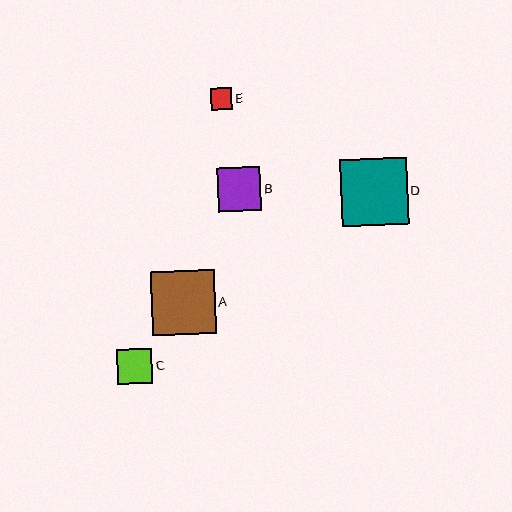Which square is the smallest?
Square E is the smallest with a size of approximately 22 pixels.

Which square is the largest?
Square D is the largest with a size of approximately 66 pixels.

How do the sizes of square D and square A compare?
Square D and square A are approximately the same size.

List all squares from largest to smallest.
From largest to smallest: D, A, B, C, E.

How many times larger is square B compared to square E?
Square B is approximately 2.0 times the size of square E.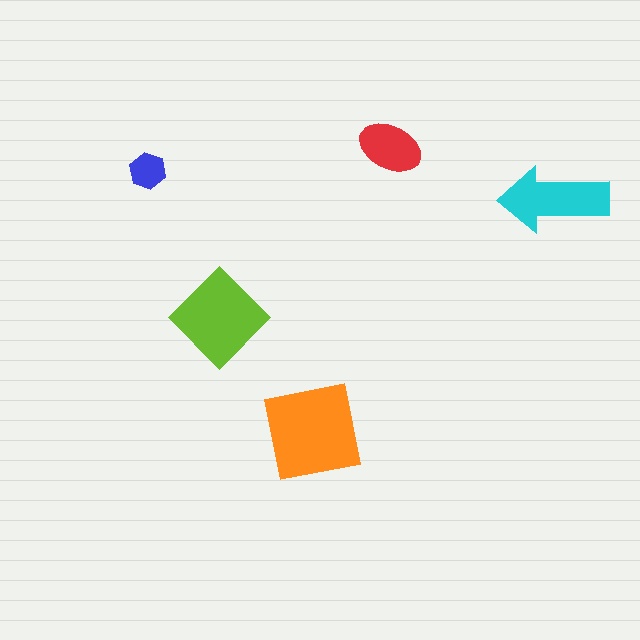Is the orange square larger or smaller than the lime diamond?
Larger.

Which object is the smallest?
The blue hexagon.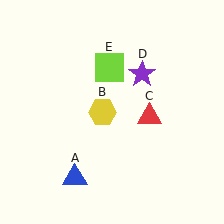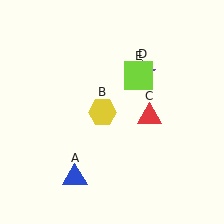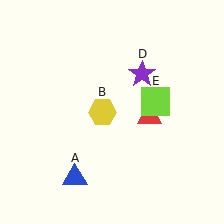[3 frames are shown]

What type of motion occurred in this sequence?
The lime square (object E) rotated clockwise around the center of the scene.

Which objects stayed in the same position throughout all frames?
Blue triangle (object A) and yellow hexagon (object B) and red triangle (object C) and purple star (object D) remained stationary.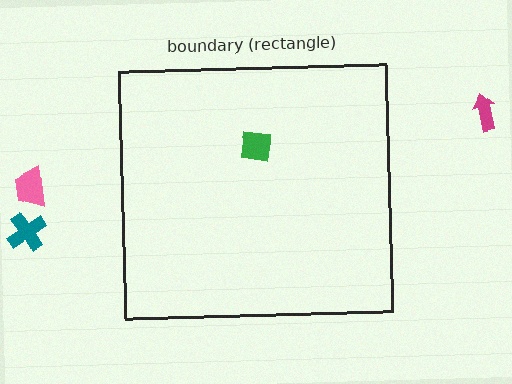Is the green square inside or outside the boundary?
Inside.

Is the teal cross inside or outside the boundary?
Outside.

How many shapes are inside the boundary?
1 inside, 3 outside.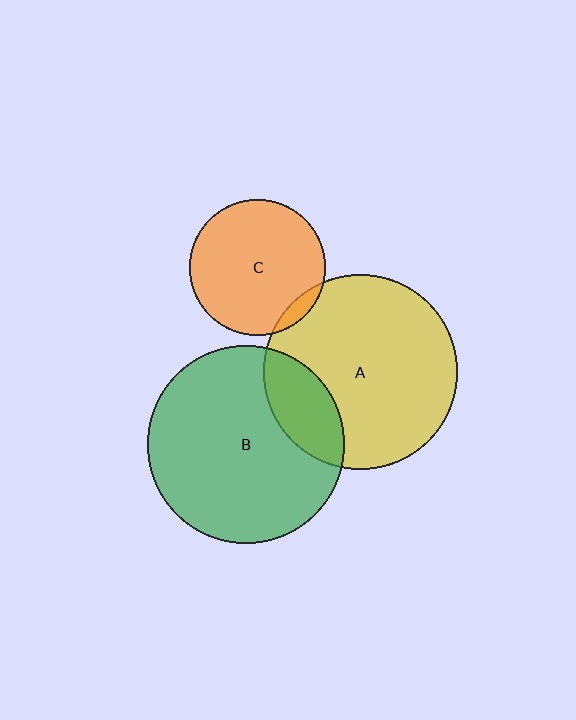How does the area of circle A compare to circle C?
Approximately 2.0 times.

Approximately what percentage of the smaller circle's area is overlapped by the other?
Approximately 5%.